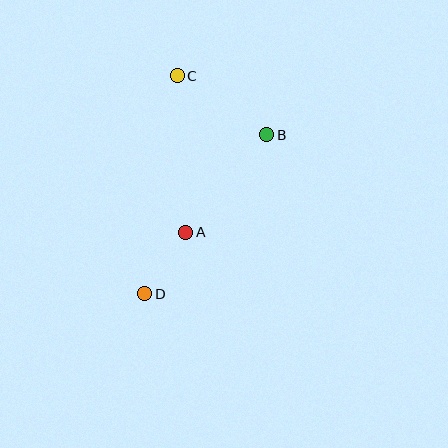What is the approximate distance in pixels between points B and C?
The distance between B and C is approximately 107 pixels.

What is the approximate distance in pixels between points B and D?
The distance between B and D is approximately 200 pixels.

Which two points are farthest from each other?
Points C and D are farthest from each other.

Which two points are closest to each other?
Points A and D are closest to each other.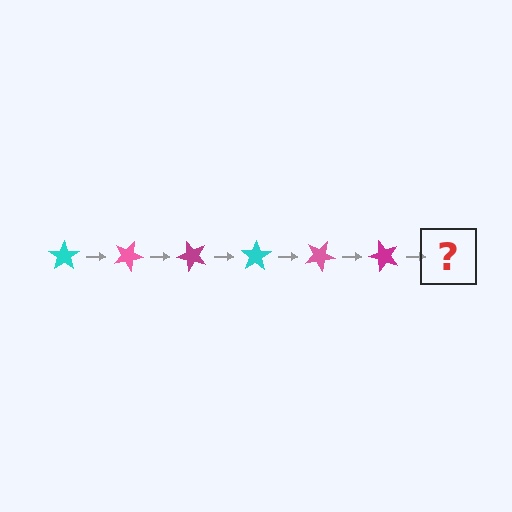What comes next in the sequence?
The next element should be a cyan star, rotated 150 degrees from the start.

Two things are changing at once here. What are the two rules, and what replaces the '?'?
The two rules are that it rotates 25 degrees each step and the color cycles through cyan, pink, and magenta. The '?' should be a cyan star, rotated 150 degrees from the start.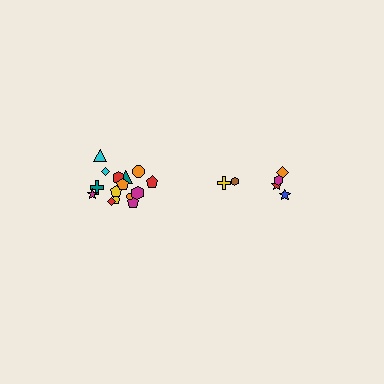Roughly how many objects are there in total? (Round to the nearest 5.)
Roughly 20 objects in total.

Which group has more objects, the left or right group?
The left group.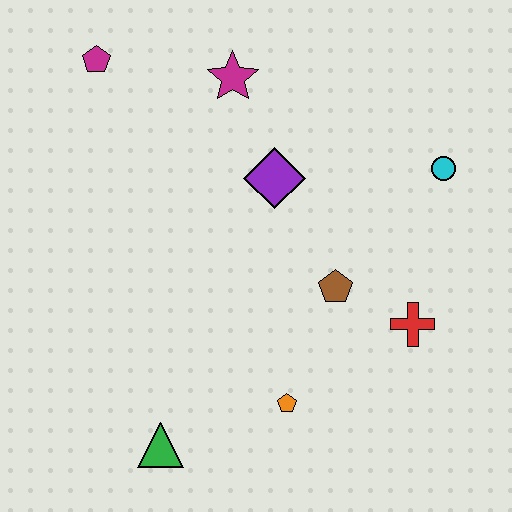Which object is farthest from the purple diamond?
The green triangle is farthest from the purple diamond.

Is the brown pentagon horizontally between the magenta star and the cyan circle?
Yes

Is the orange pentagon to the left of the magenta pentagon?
No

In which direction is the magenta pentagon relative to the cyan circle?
The magenta pentagon is to the left of the cyan circle.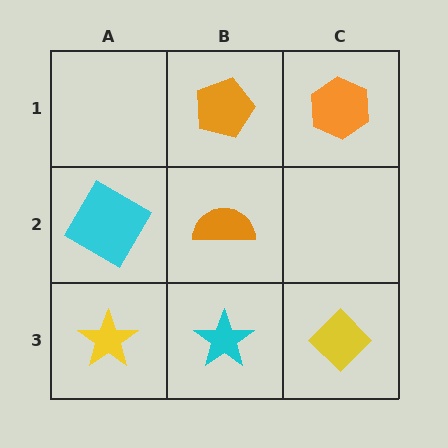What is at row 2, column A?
A cyan diamond.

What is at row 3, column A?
A yellow star.